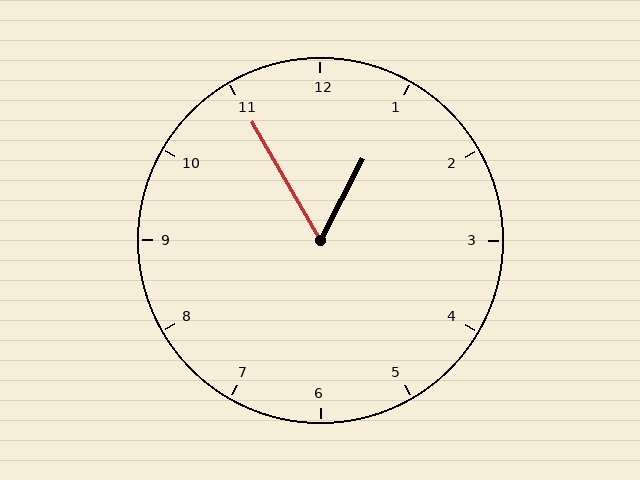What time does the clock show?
12:55.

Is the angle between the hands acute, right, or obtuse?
It is acute.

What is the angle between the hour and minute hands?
Approximately 58 degrees.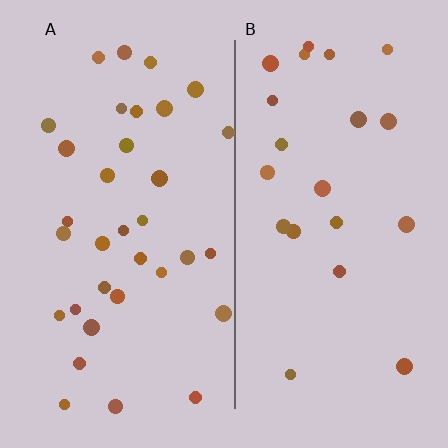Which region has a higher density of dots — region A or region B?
A (the left).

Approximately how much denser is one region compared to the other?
Approximately 1.6× — region A over region B.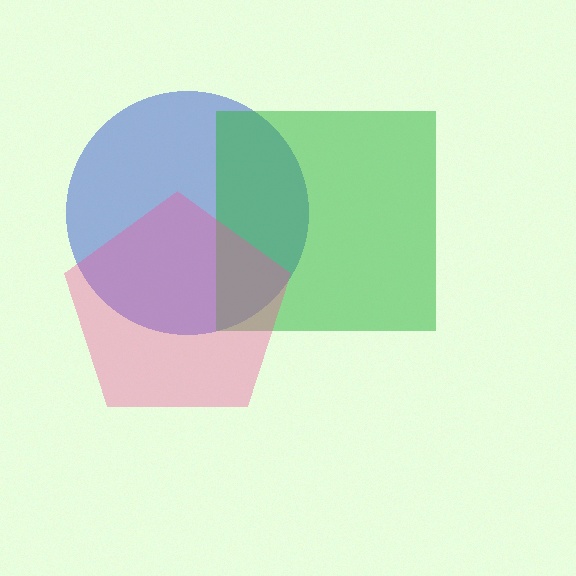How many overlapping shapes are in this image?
There are 3 overlapping shapes in the image.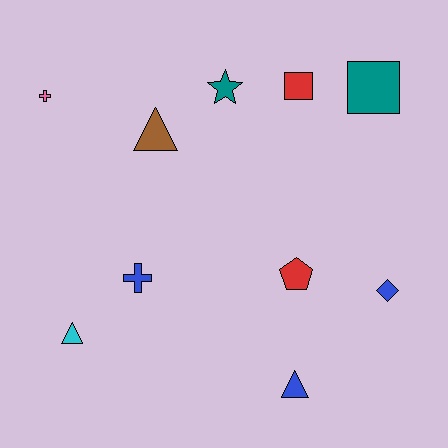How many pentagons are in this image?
There is 1 pentagon.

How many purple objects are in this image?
There are no purple objects.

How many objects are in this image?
There are 10 objects.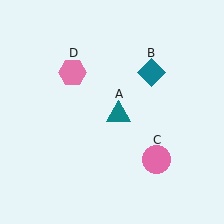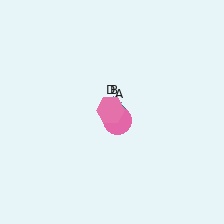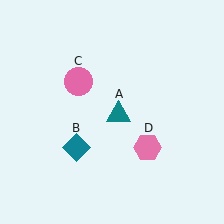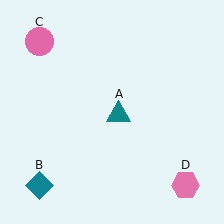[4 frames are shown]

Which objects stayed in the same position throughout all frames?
Teal triangle (object A) remained stationary.